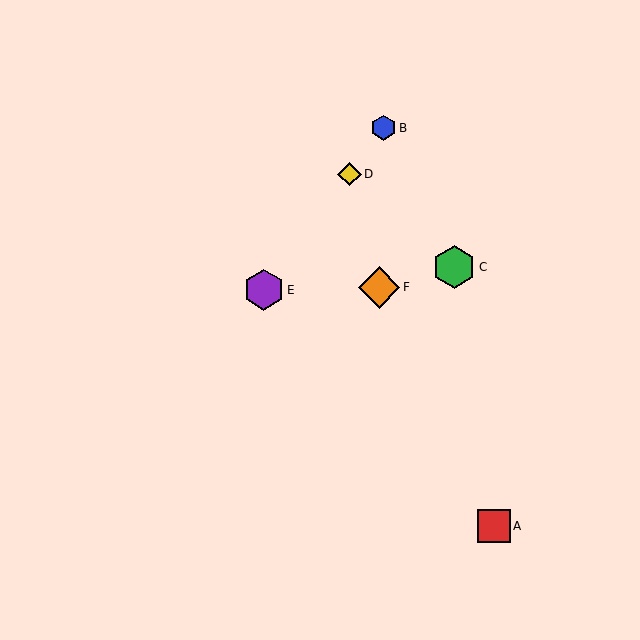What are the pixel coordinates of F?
Object F is at (379, 287).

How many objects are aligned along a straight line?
3 objects (B, D, E) are aligned along a straight line.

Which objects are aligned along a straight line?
Objects B, D, E are aligned along a straight line.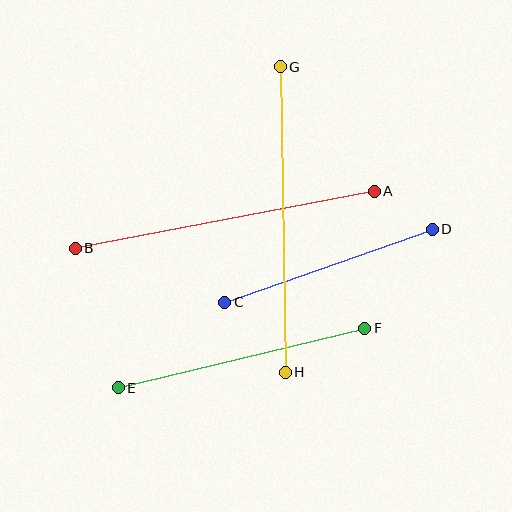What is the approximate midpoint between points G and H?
The midpoint is at approximately (283, 220) pixels.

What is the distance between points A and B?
The distance is approximately 304 pixels.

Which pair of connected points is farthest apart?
Points G and H are farthest apart.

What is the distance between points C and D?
The distance is approximately 220 pixels.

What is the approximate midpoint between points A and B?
The midpoint is at approximately (225, 220) pixels.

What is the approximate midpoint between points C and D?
The midpoint is at approximately (328, 266) pixels.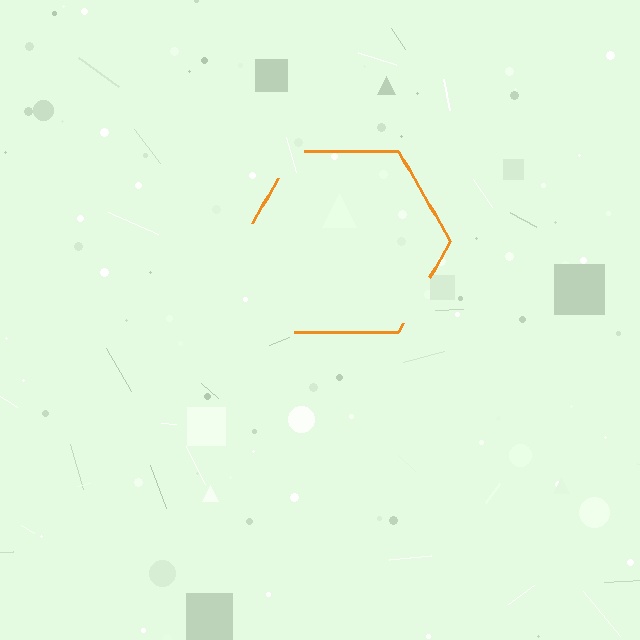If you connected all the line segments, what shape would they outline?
They would outline a hexagon.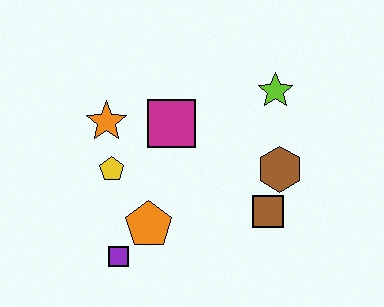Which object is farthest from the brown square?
The orange star is farthest from the brown square.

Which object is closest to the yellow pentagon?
The orange star is closest to the yellow pentagon.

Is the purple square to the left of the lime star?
Yes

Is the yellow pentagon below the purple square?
No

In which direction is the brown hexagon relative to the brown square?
The brown hexagon is above the brown square.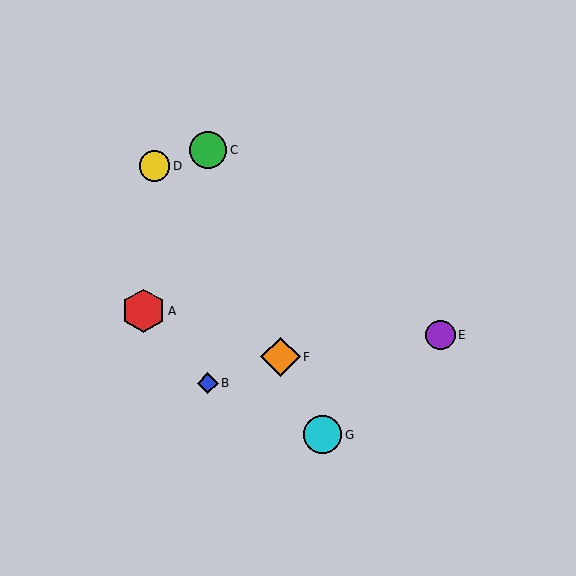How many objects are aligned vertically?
2 objects (B, C) are aligned vertically.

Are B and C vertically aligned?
Yes, both are at x≈208.